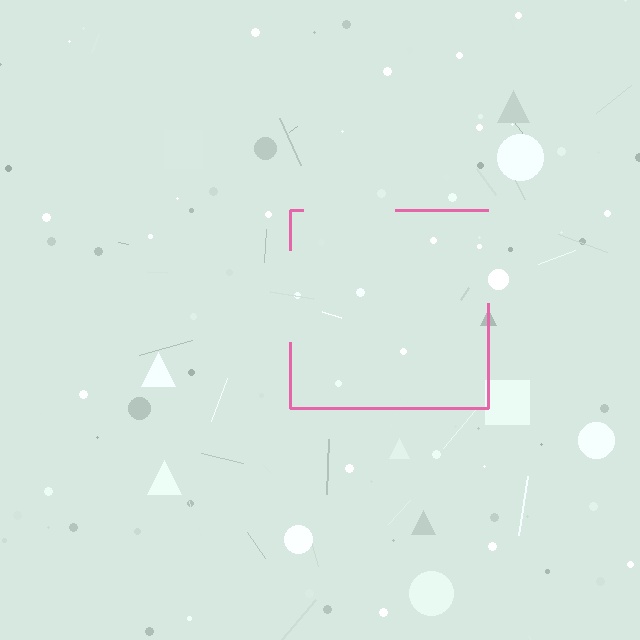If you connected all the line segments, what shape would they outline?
They would outline a square.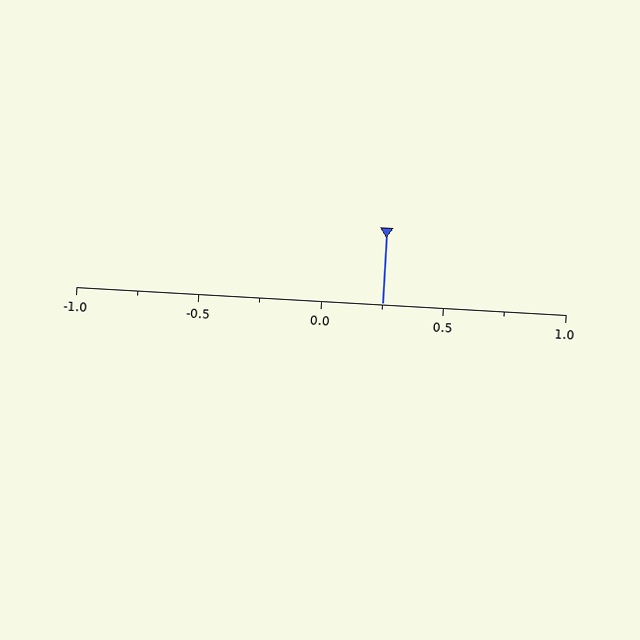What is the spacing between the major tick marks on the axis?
The major ticks are spaced 0.5 apart.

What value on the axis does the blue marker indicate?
The marker indicates approximately 0.25.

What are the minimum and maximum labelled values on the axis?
The axis runs from -1.0 to 1.0.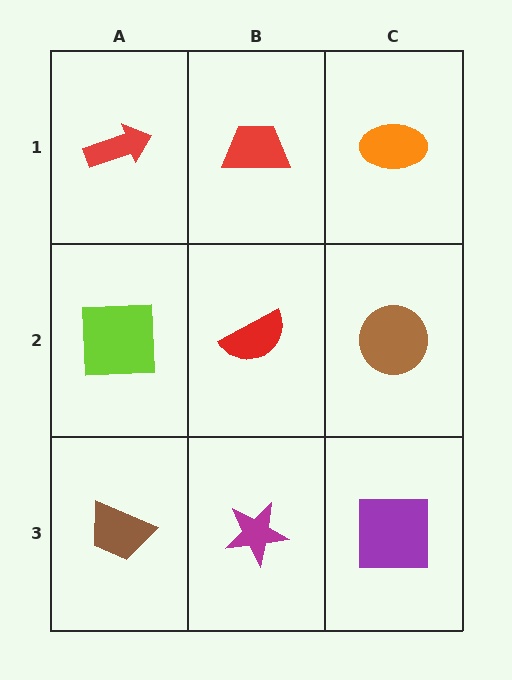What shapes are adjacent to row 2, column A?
A red arrow (row 1, column A), a brown trapezoid (row 3, column A), a red semicircle (row 2, column B).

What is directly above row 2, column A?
A red arrow.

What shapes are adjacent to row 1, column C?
A brown circle (row 2, column C), a red trapezoid (row 1, column B).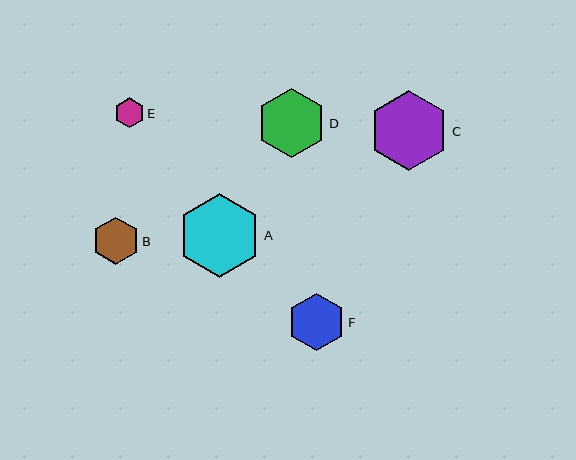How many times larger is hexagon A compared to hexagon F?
Hexagon A is approximately 1.5 times the size of hexagon F.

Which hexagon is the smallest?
Hexagon E is the smallest with a size of approximately 30 pixels.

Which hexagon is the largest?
Hexagon A is the largest with a size of approximately 84 pixels.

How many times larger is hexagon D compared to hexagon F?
Hexagon D is approximately 1.2 times the size of hexagon F.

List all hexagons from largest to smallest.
From largest to smallest: A, C, D, F, B, E.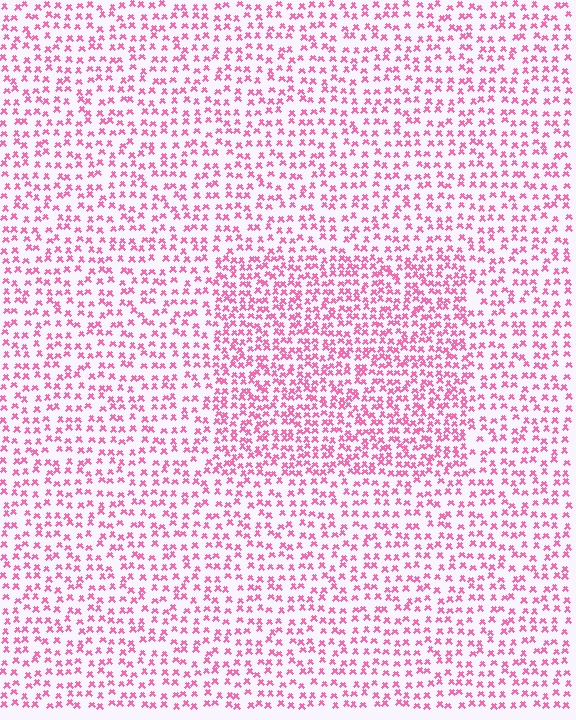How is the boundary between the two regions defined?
The boundary is defined by a change in element density (approximately 1.7x ratio). All elements are the same color, size, and shape.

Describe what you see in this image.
The image contains small pink elements arranged at two different densities. A rectangle-shaped region is visible where the elements are more densely packed than the surrounding area.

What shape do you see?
I see a rectangle.